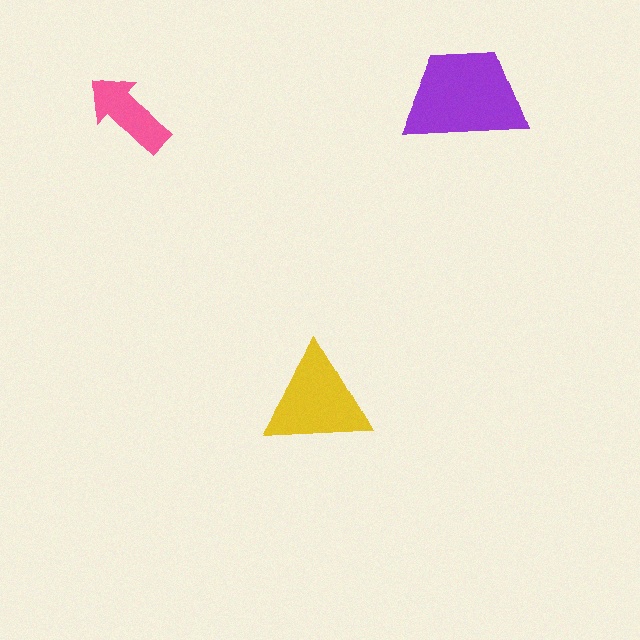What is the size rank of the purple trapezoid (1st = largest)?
1st.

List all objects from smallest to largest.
The pink arrow, the yellow triangle, the purple trapezoid.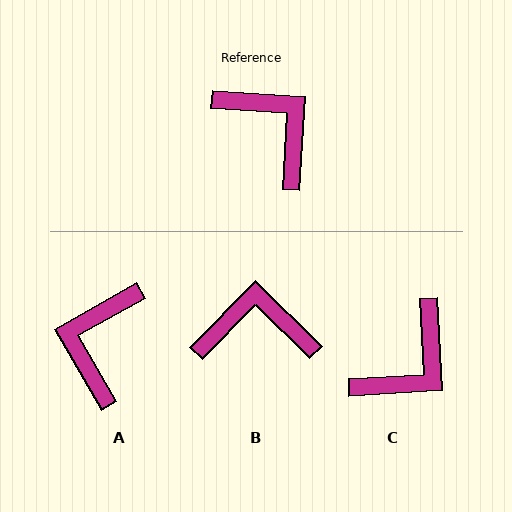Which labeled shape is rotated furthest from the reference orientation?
A, about 123 degrees away.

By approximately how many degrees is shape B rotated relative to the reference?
Approximately 49 degrees counter-clockwise.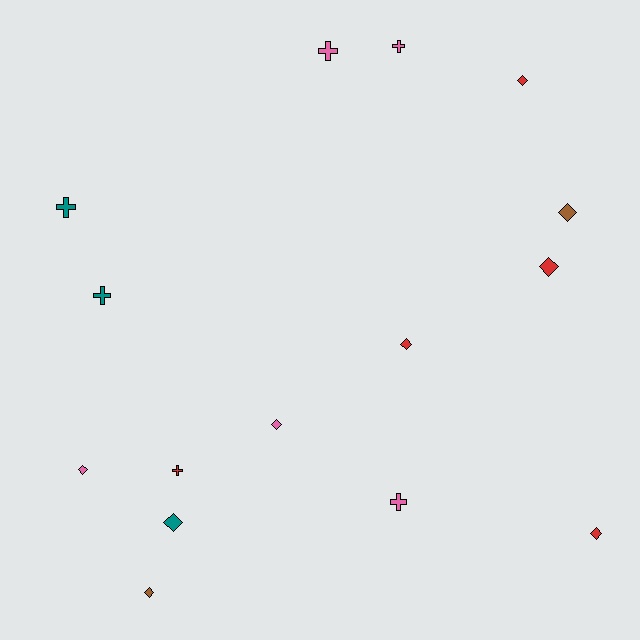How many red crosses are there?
There is 1 red cross.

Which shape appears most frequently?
Diamond, with 9 objects.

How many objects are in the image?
There are 15 objects.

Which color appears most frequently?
Red, with 5 objects.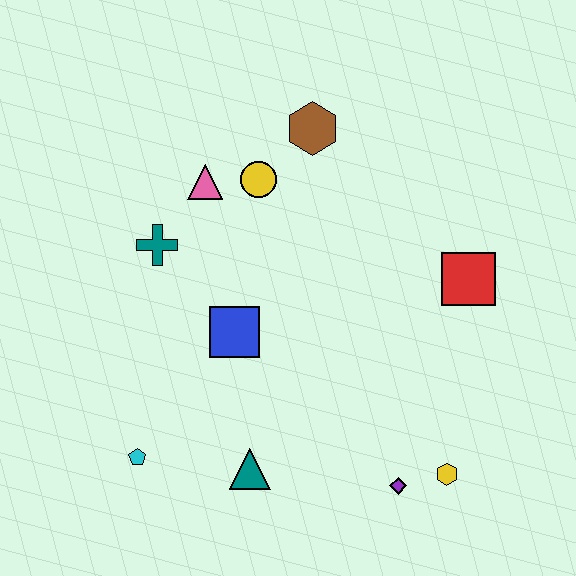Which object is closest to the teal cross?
The pink triangle is closest to the teal cross.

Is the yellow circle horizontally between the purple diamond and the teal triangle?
Yes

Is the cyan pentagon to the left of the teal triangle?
Yes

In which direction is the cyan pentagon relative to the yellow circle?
The cyan pentagon is below the yellow circle.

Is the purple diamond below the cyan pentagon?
Yes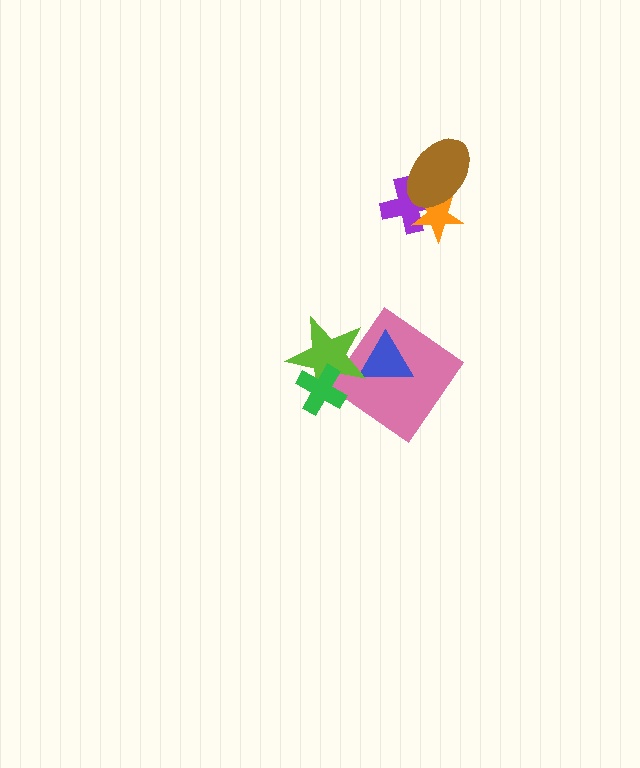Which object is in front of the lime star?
The green cross is in front of the lime star.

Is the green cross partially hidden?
No, no other shape covers it.